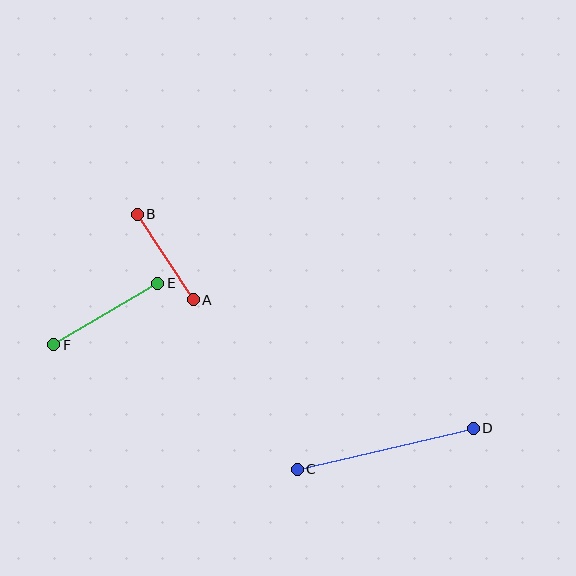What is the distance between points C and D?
The distance is approximately 181 pixels.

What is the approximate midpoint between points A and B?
The midpoint is at approximately (165, 257) pixels.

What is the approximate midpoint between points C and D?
The midpoint is at approximately (385, 449) pixels.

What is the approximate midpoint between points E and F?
The midpoint is at approximately (106, 314) pixels.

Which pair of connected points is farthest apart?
Points C and D are farthest apart.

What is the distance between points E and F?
The distance is approximately 121 pixels.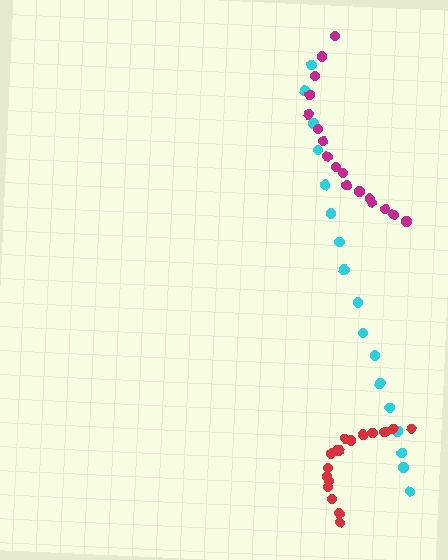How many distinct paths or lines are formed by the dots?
There are 3 distinct paths.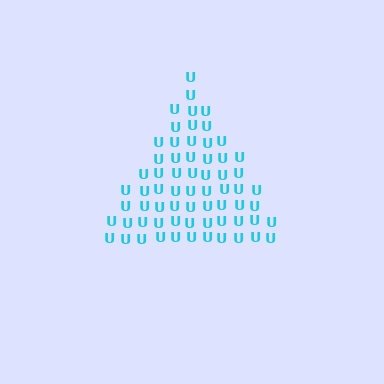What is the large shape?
The large shape is a triangle.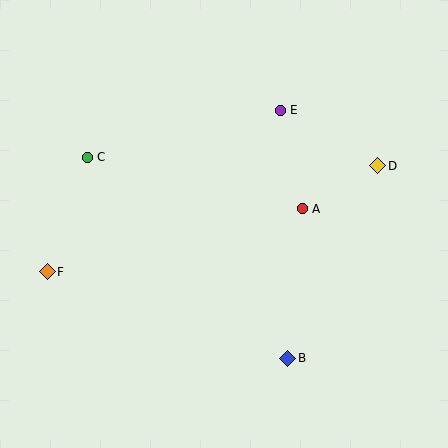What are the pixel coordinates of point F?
Point F is at (47, 272).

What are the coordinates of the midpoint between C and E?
The midpoint between C and E is at (184, 134).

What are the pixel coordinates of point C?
Point C is at (87, 157).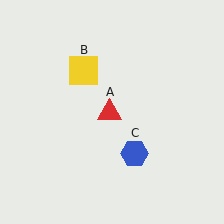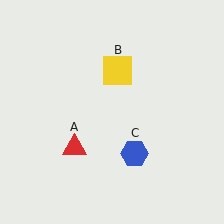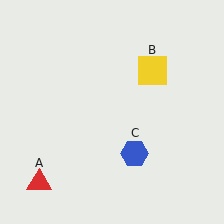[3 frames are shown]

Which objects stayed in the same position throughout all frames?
Blue hexagon (object C) remained stationary.